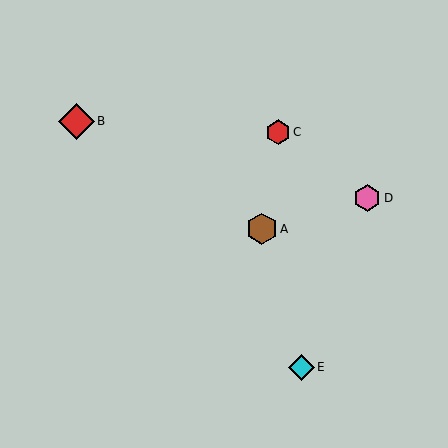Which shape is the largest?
The red diamond (labeled B) is the largest.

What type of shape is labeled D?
Shape D is a pink hexagon.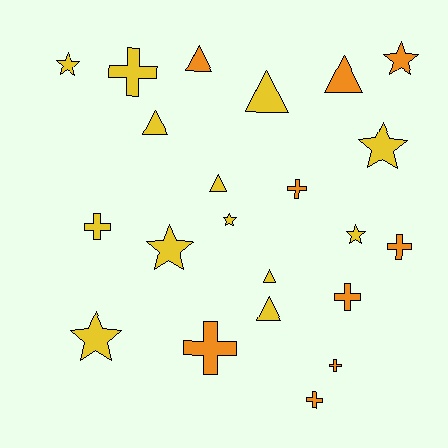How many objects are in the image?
There are 22 objects.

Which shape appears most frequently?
Cross, with 8 objects.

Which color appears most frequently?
Yellow, with 13 objects.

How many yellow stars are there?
There are 6 yellow stars.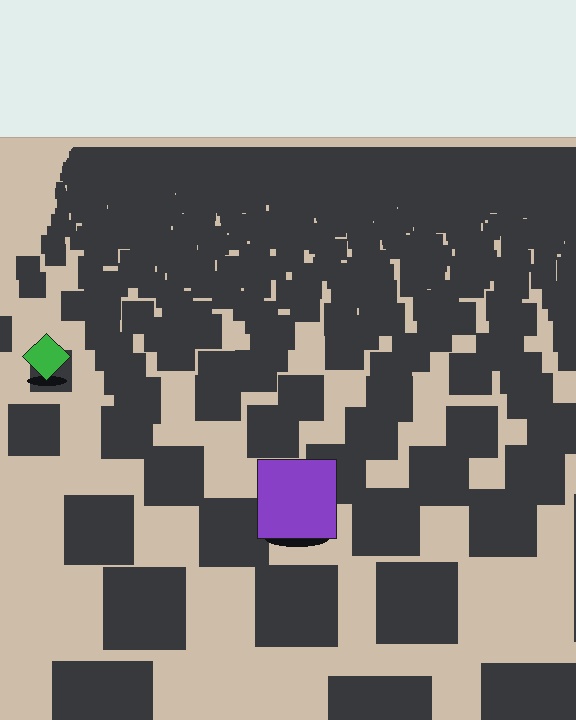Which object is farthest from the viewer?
The green diamond is farthest from the viewer. It appears smaller and the ground texture around it is denser.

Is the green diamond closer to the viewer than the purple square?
No. The purple square is closer — you can tell from the texture gradient: the ground texture is coarser near it.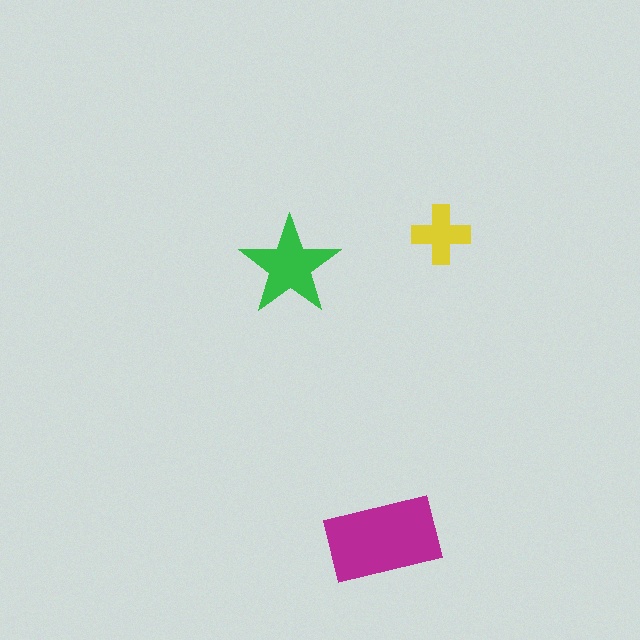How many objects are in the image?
There are 3 objects in the image.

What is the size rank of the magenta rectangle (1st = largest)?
1st.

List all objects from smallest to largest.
The yellow cross, the green star, the magenta rectangle.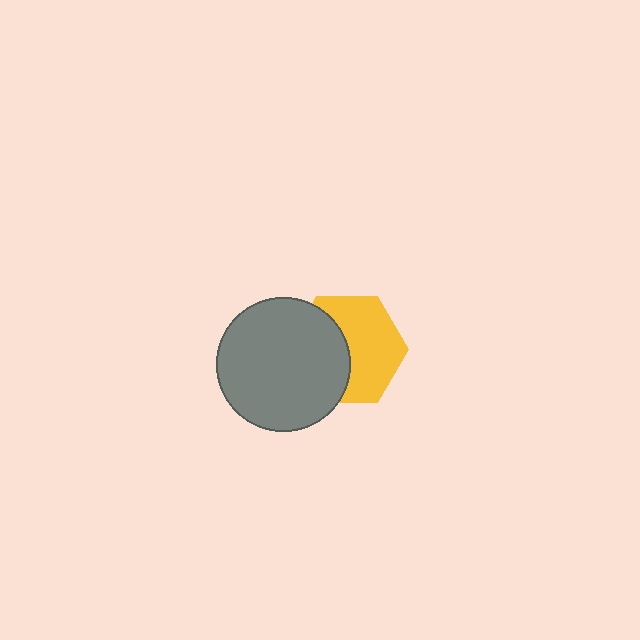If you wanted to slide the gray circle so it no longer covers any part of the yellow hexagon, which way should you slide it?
Slide it left — that is the most direct way to separate the two shapes.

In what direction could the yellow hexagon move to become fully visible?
The yellow hexagon could move right. That would shift it out from behind the gray circle entirely.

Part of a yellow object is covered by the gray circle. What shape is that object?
It is a hexagon.